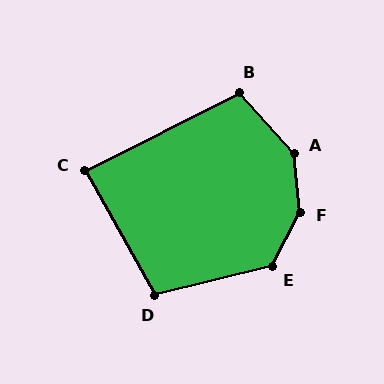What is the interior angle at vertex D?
Approximately 106 degrees (obtuse).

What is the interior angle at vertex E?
Approximately 130 degrees (obtuse).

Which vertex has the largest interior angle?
F, at approximately 148 degrees.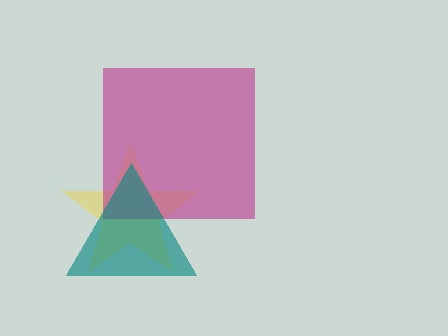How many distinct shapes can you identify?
There are 3 distinct shapes: a yellow star, a magenta square, a teal triangle.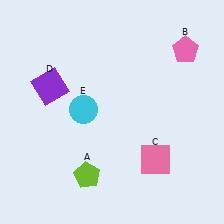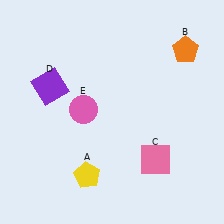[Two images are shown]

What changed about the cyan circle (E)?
In Image 1, E is cyan. In Image 2, it changed to pink.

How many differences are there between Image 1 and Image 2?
There are 3 differences between the two images.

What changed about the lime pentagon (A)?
In Image 1, A is lime. In Image 2, it changed to yellow.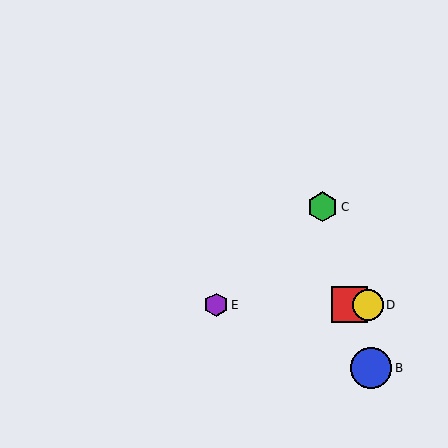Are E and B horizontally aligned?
No, E is at y≈305 and B is at y≈368.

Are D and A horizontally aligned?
Yes, both are at y≈305.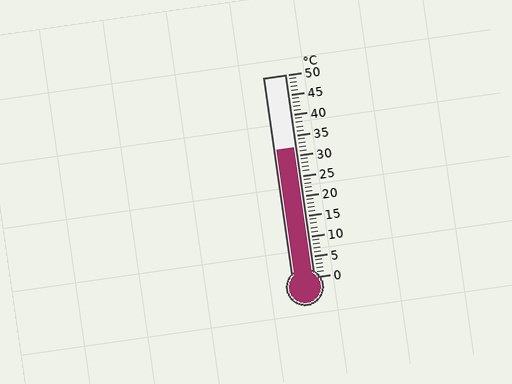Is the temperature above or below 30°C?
The temperature is above 30°C.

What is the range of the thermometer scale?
The thermometer scale ranges from 0°C to 50°C.